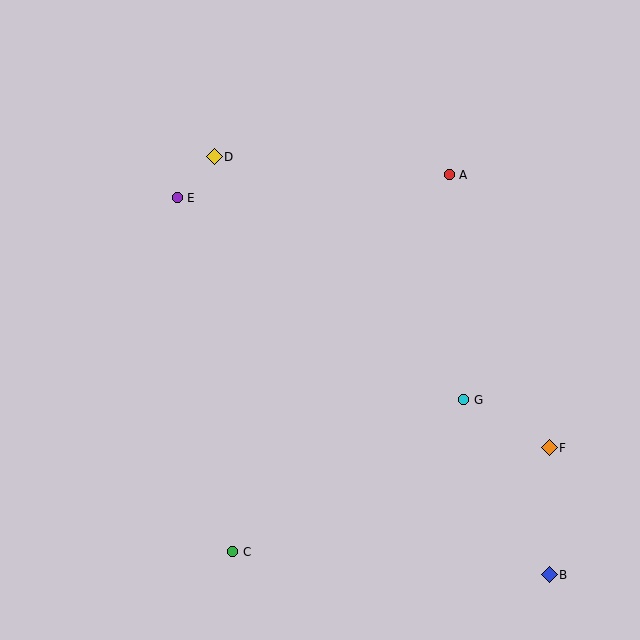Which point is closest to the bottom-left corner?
Point C is closest to the bottom-left corner.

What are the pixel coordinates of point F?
Point F is at (549, 448).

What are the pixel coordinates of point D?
Point D is at (214, 157).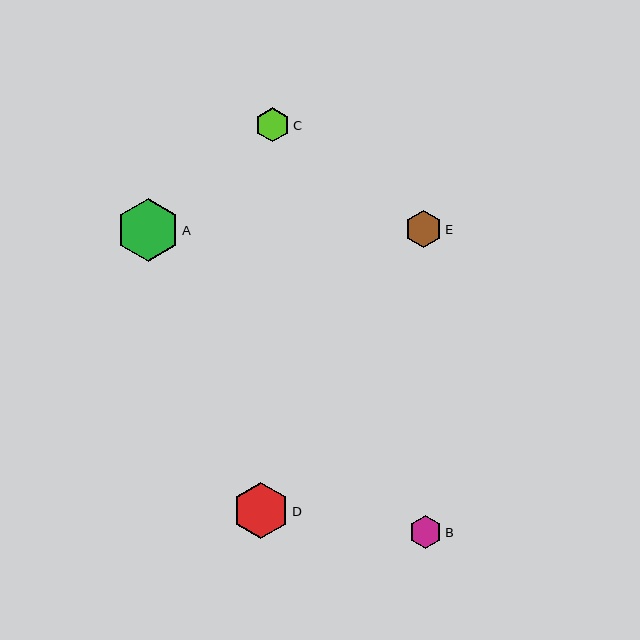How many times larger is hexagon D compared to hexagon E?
Hexagon D is approximately 1.5 times the size of hexagon E.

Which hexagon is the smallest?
Hexagon B is the smallest with a size of approximately 33 pixels.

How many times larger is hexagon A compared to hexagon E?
Hexagon A is approximately 1.7 times the size of hexagon E.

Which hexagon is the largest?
Hexagon A is the largest with a size of approximately 62 pixels.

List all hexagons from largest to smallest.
From largest to smallest: A, D, E, C, B.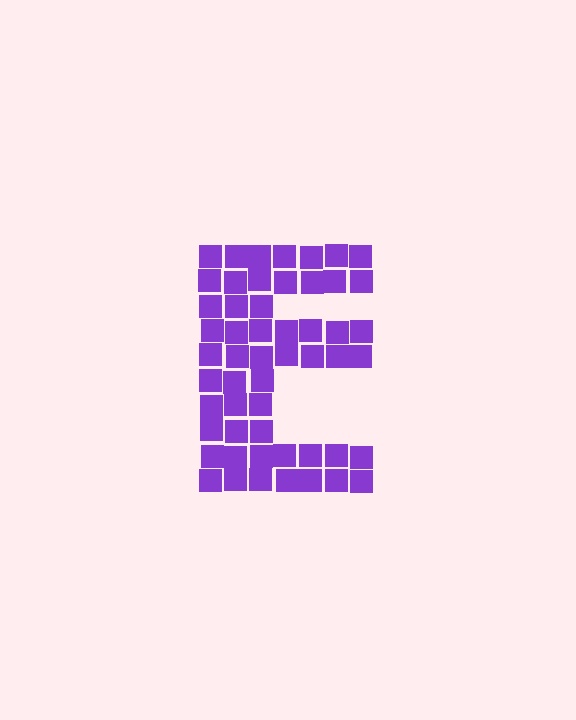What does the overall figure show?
The overall figure shows the letter E.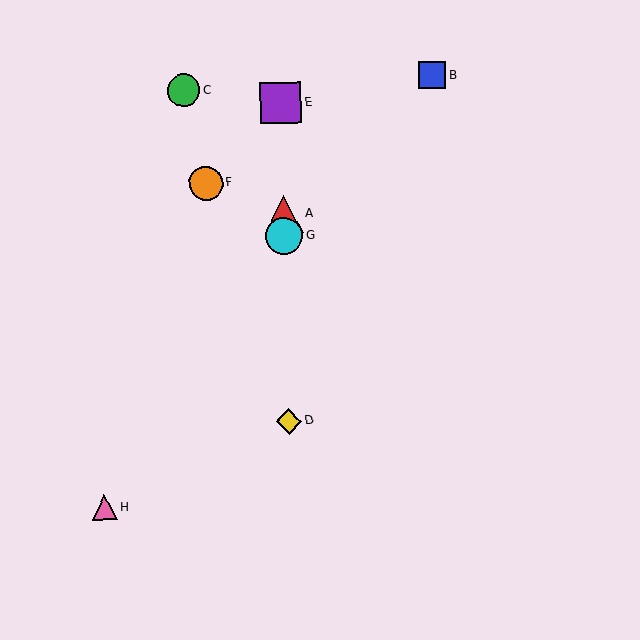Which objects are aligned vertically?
Objects A, D, E, G are aligned vertically.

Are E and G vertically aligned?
Yes, both are at x≈281.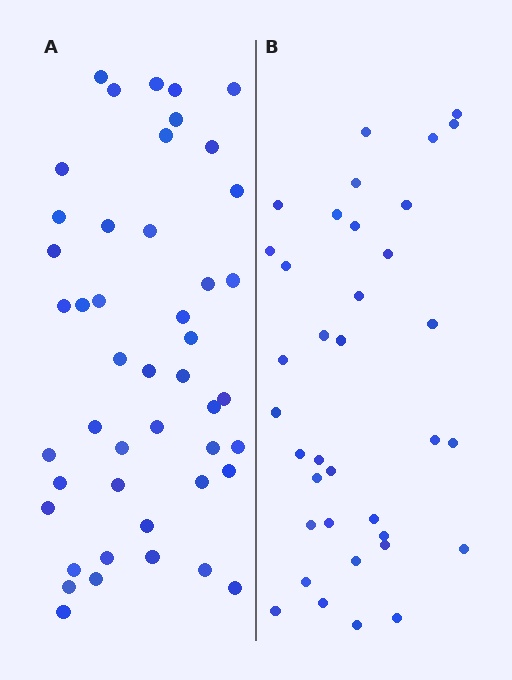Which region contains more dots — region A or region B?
Region A (the left region) has more dots.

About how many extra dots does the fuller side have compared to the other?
Region A has roughly 10 or so more dots than region B.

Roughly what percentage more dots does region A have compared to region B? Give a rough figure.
About 30% more.